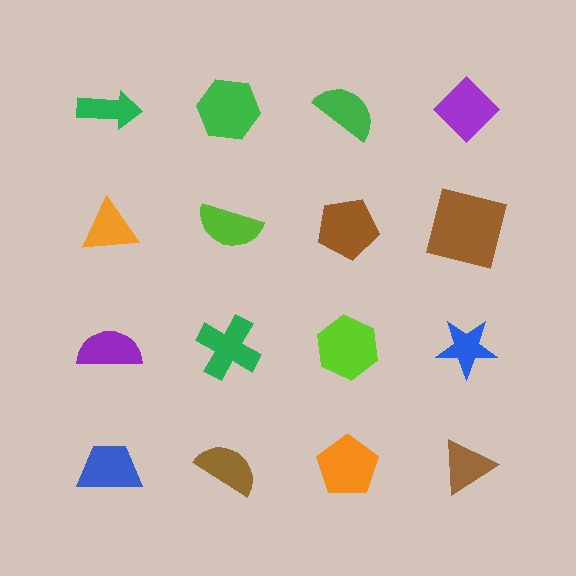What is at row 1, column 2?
A green hexagon.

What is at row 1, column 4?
A purple diamond.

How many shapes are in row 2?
4 shapes.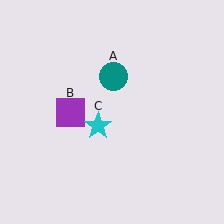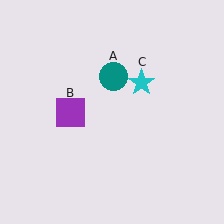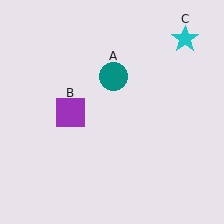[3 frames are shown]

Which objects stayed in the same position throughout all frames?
Teal circle (object A) and purple square (object B) remained stationary.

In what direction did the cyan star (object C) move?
The cyan star (object C) moved up and to the right.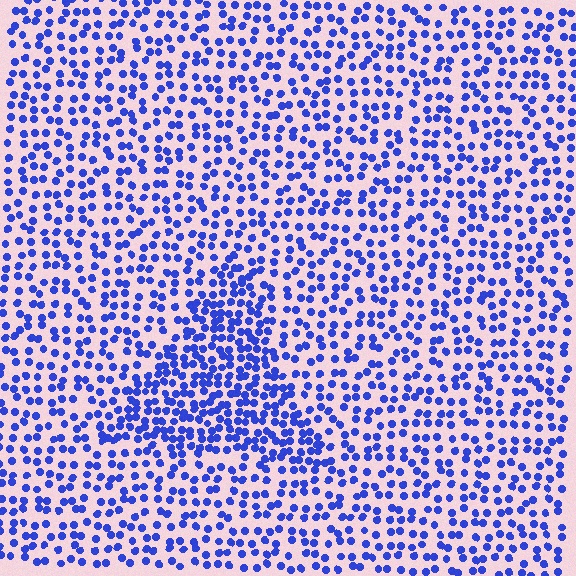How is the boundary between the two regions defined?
The boundary is defined by a change in element density (approximately 1.8x ratio). All elements are the same color, size, and shape.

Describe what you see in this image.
The image contains small blue elements arranged at two different densities. A triangle-shaped region is visible where the elements are more densely packed than the surrounding area.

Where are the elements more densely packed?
The elements are more densely packed inside the triangle boundary.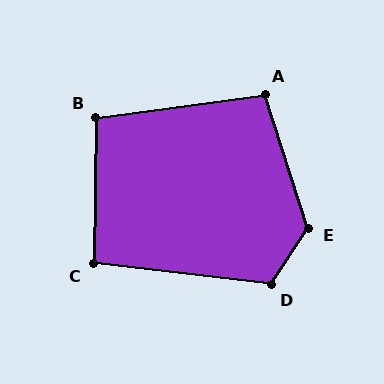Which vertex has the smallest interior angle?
C, at approximately 96 degrees.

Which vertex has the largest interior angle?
E, at approximately 129 degrees.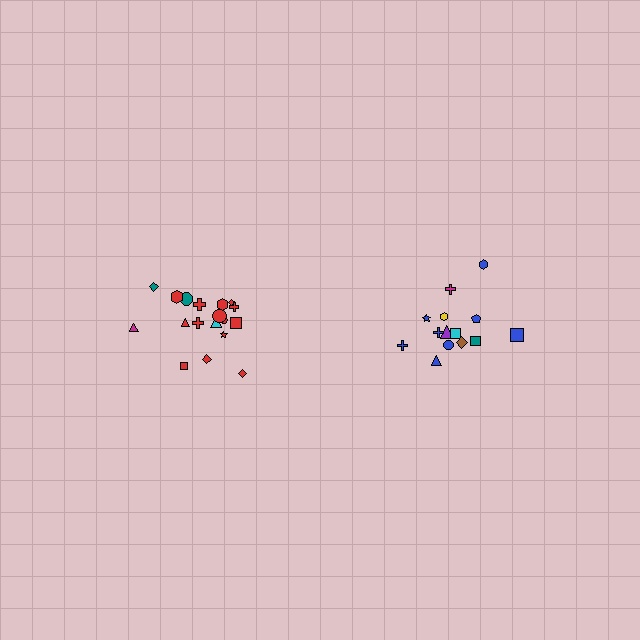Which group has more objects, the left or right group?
The left group.